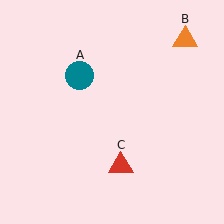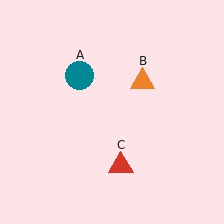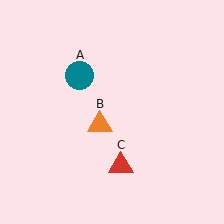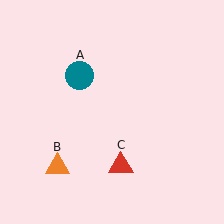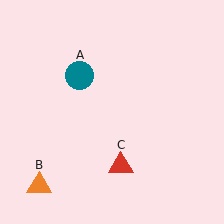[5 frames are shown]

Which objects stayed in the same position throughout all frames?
Teal circle (object A) and red triangle (object C) remained stationary.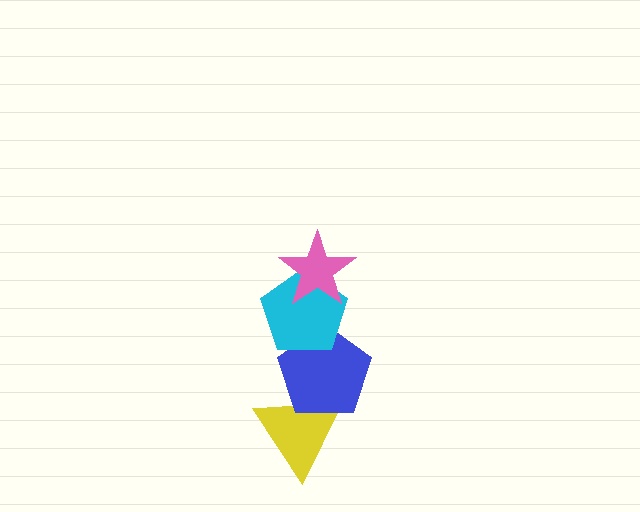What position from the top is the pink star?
The pink star is 1st from the top.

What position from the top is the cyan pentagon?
The cyan pentagon is 2nd from the top.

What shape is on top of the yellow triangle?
The blue pentagon is on top of the yellow triangle.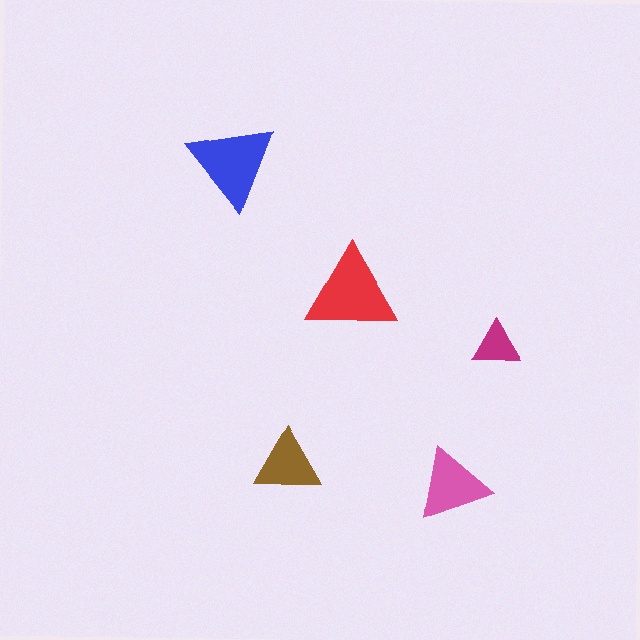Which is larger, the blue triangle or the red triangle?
The red one.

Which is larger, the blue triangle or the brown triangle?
The blue one.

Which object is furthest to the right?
The magenta triangle is rightmost.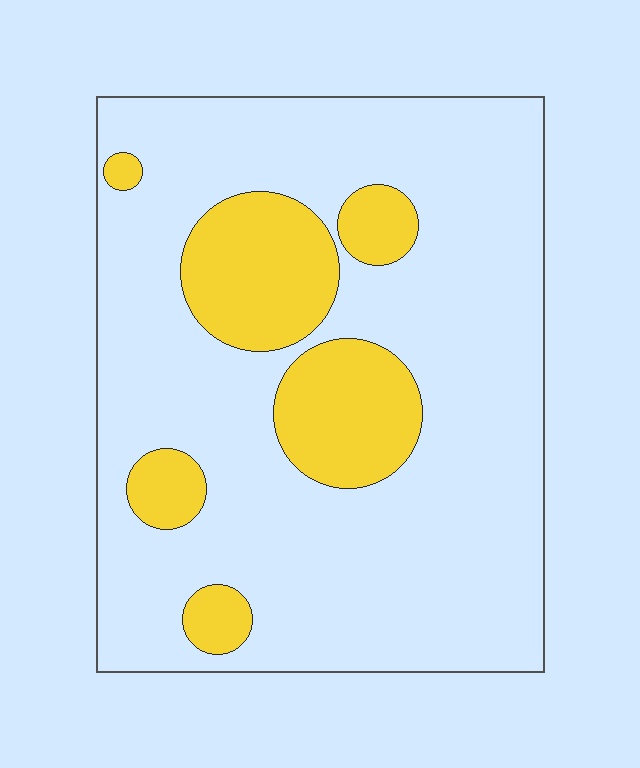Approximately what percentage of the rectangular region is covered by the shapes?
Approximately 20%.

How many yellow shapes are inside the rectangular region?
6.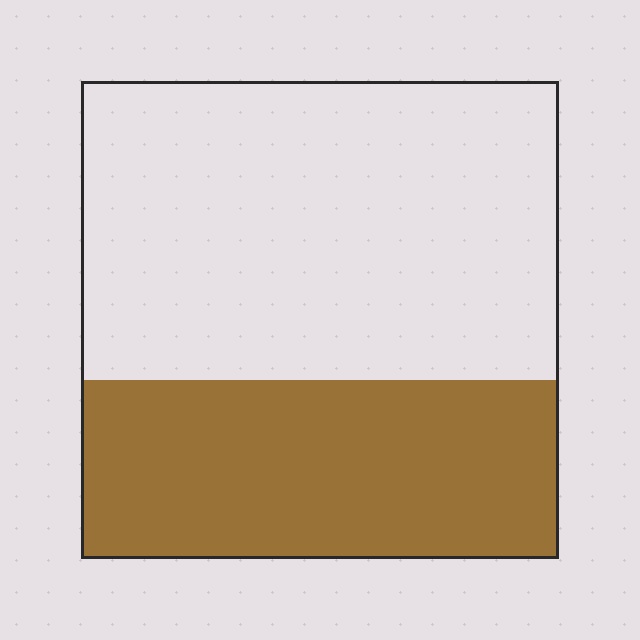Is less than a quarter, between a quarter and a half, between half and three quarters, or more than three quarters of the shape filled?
Between a quarter and a half.